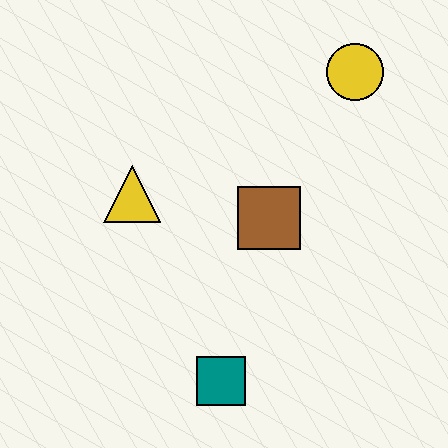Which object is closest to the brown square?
The yellow triangle is closest to the brown square.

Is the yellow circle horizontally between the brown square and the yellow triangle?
No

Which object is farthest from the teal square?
The yellow circle is farthest from the teal square.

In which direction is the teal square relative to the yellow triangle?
The teal square is below the yellow triangle.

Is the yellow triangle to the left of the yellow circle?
Yes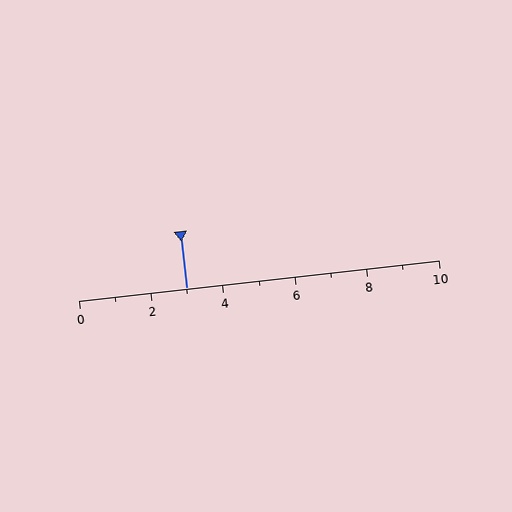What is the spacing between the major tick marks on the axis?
The major ticks are spaced 2 apart.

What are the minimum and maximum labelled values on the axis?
The axis runs from 0 to 10.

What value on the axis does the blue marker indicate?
The marker indicates approximately 3.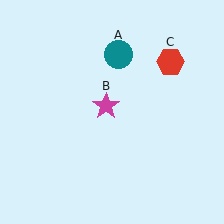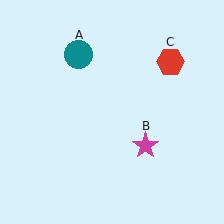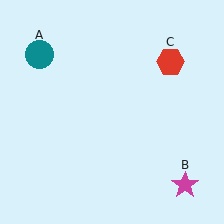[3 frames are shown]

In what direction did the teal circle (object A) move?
The teal circle (object A) moved left.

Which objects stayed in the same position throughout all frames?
Red hexagon (object C) remained stationary.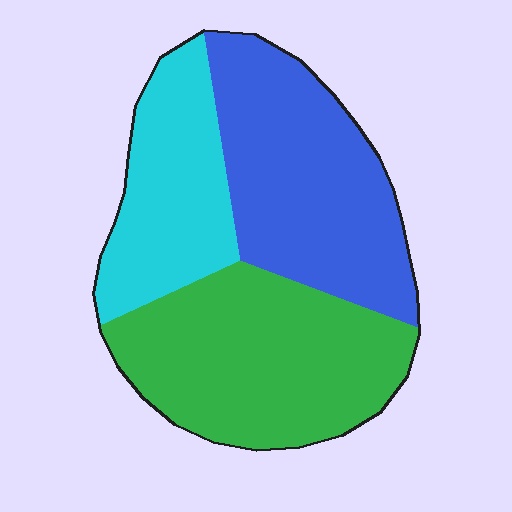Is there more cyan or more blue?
Blue.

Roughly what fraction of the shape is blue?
Blue covers about 35% of the shape.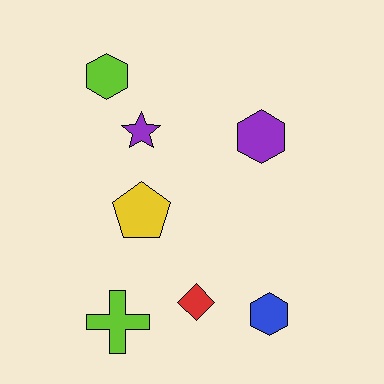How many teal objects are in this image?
There are no teal objects.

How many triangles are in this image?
There are no triangles.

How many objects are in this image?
There are 7 objects.